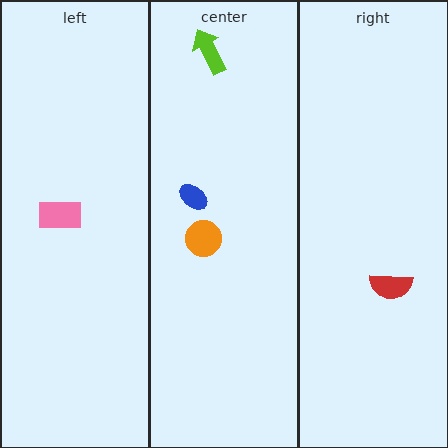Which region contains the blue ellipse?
The center region.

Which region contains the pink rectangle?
The left region.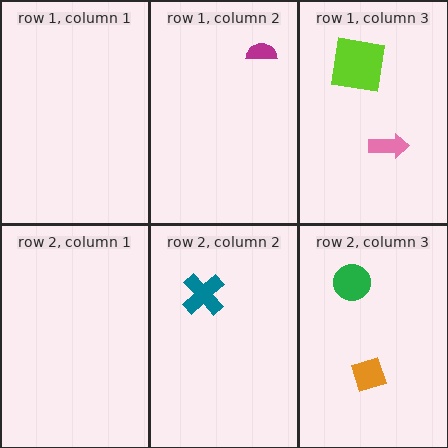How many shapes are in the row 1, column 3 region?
3.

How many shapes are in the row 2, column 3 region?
2.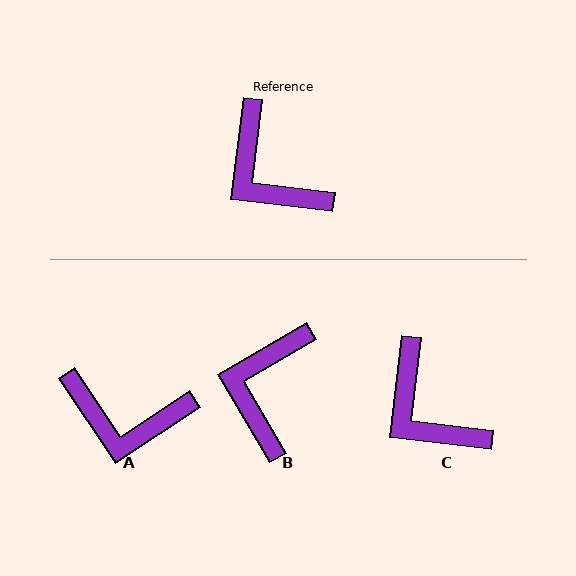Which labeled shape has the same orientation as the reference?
C.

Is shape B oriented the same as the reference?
No, it is off by about 53 degrees.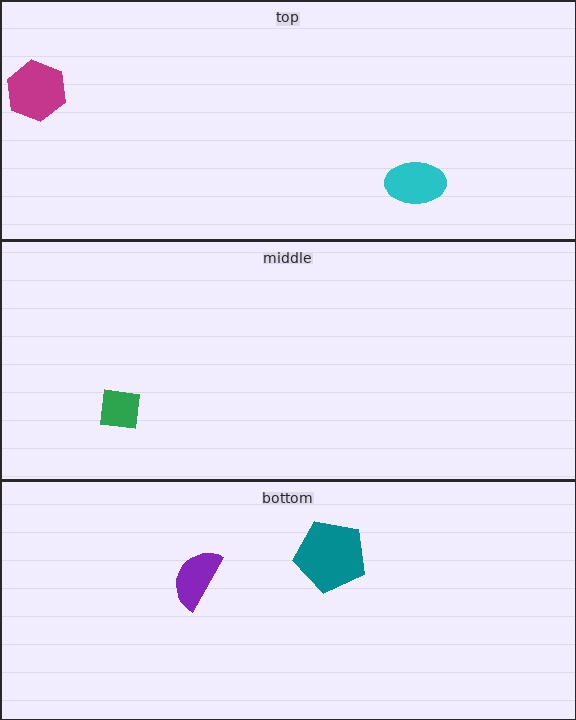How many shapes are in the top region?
2.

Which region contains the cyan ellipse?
The top region.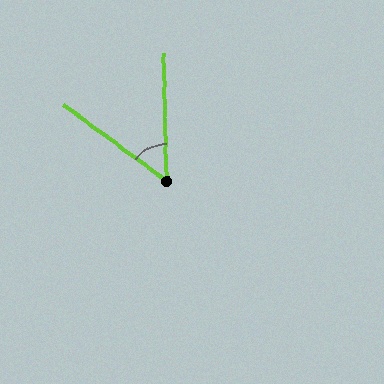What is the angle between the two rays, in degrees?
Approximately 52 degrees.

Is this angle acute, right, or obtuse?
It is acute.